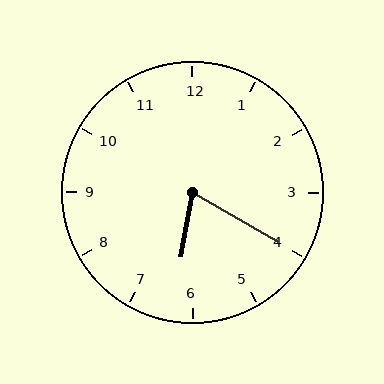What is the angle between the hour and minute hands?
Approximately 70 degrees.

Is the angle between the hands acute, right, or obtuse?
It is acute.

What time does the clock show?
6:20.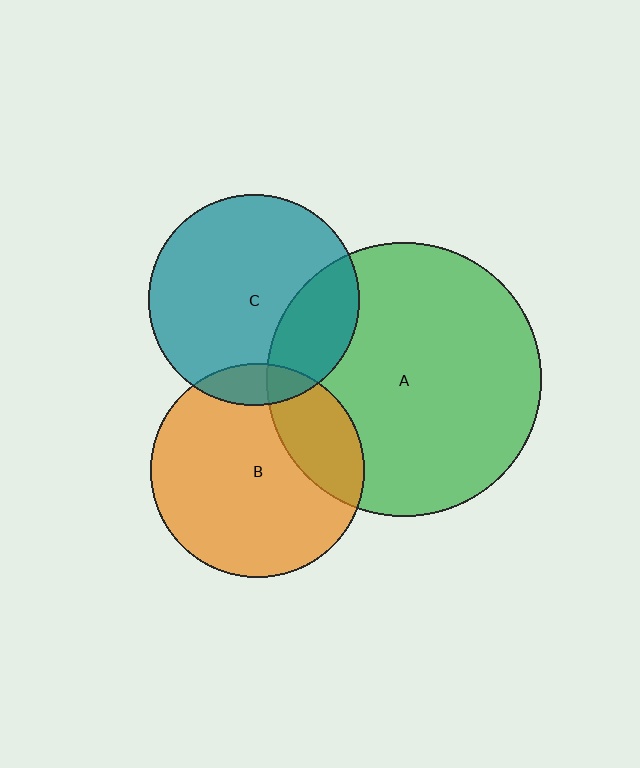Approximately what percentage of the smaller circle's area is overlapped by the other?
Approximately 25%.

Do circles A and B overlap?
Yes.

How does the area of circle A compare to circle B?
Approximately 1.6 times.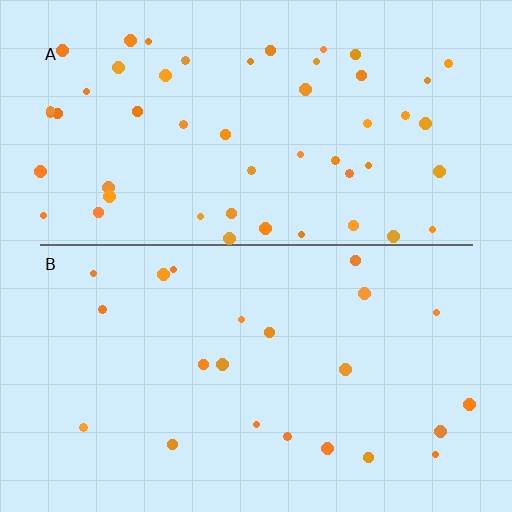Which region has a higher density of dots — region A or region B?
A (the top).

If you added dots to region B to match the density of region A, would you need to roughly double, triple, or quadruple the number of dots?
Approximately double.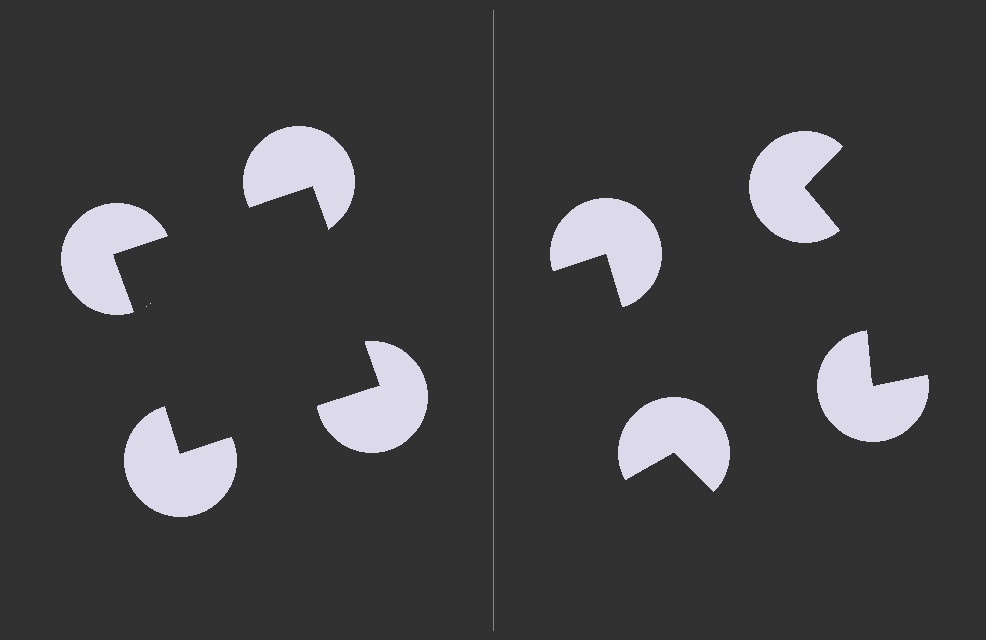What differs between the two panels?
The pac-man discs are positioned identically on both sides; only the wedge orientations differ. On the left they align to a square; on the right they are misaligned.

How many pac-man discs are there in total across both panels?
8 — 4 on each side.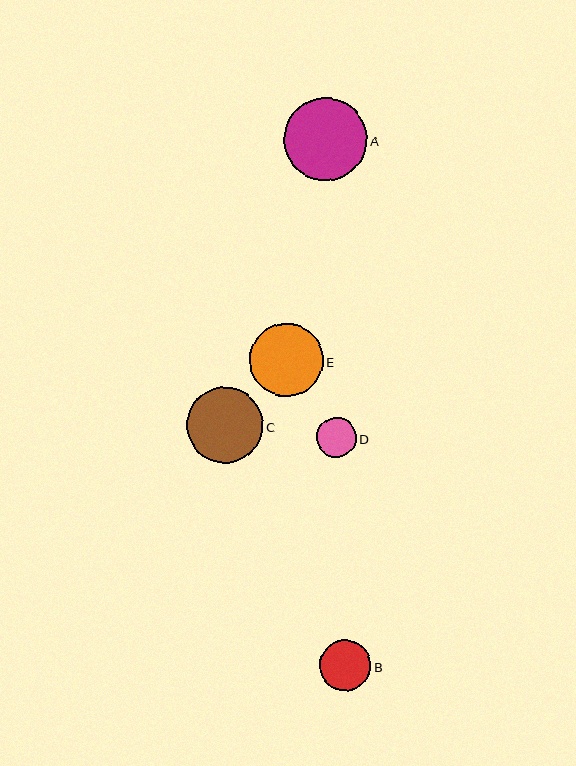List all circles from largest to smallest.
From largest to smallest: A, C, E, B, D.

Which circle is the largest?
Circle A is the largest with a size of approximately 84 pixels.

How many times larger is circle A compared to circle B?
Circle A is approximately 1.6 times the size of circle B.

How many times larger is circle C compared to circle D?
Circle C is approximately 1.9 times the size of circle D.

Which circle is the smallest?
Circle D is the smallest with a size of approximately 40 pixels.